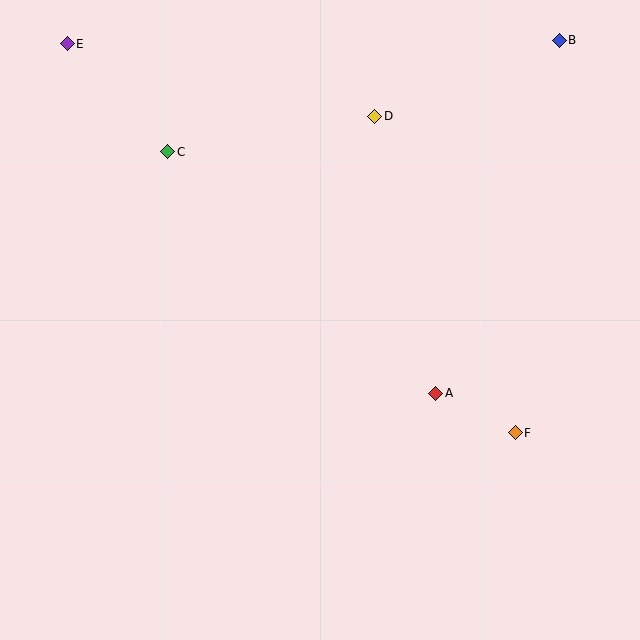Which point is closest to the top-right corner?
Point B is closest to the top-right corner.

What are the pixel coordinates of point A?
Point A is at (436, 393).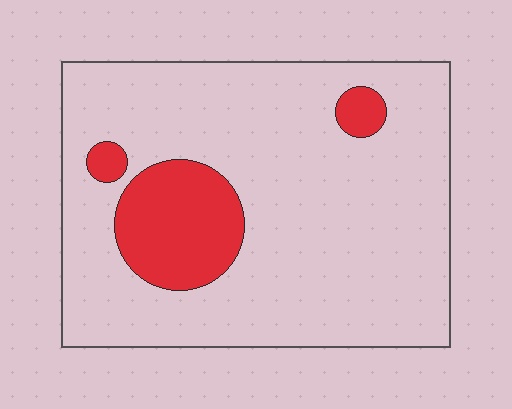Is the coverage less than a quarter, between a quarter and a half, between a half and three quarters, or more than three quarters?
Less than a quarter.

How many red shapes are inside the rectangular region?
3.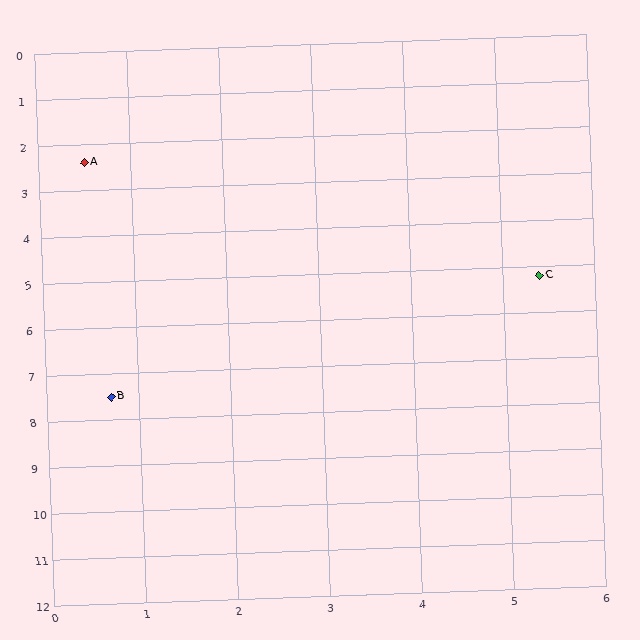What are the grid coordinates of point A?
Point A is at approximately (0.5, 2.4).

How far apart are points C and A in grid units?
Points C and A are about 5.6 grid units apart.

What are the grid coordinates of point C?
Point C is at approximately (5.4, 5.2).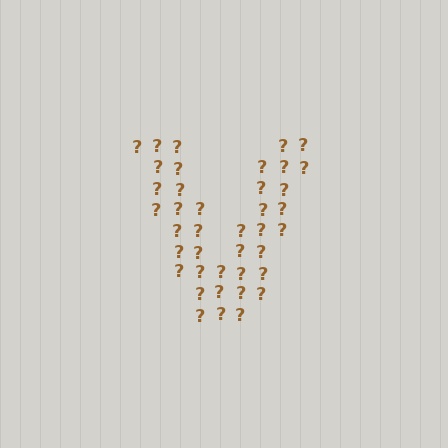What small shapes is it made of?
It is made of small question marks.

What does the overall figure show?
The overall figure shows the letter V.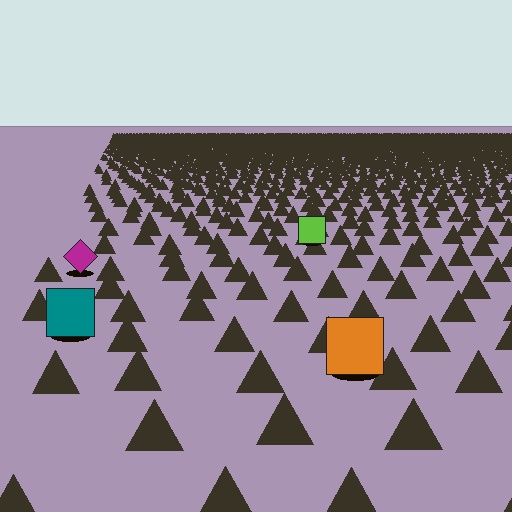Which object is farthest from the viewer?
The lime square is farthest from the viewer. It appears smaller and the ground texture around it is denser.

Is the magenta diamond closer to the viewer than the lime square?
Yes. The magenta diamond is closer — you can tell from the texture gradient: the ground texture is coarser near it.